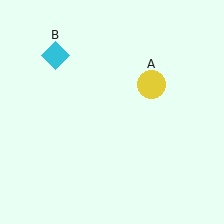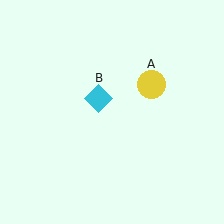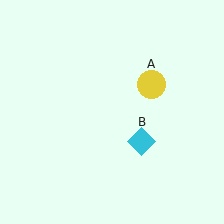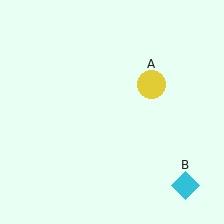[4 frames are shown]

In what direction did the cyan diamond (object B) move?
The cyan diamond (object B) moved down and to the right.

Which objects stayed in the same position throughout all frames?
Yellow circle (object A) remained stationary.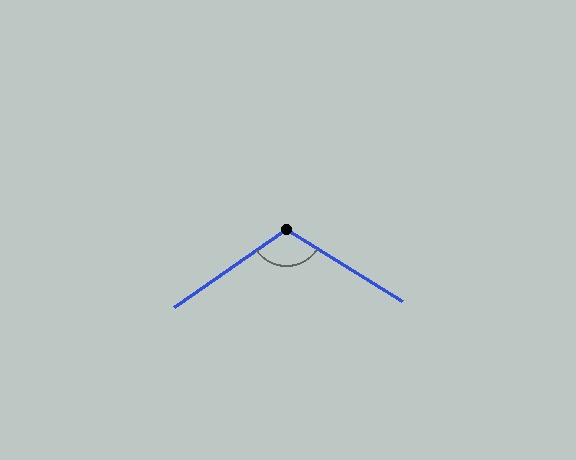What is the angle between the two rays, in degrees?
Approximately 113 degrees.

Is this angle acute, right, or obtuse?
It is obtuse.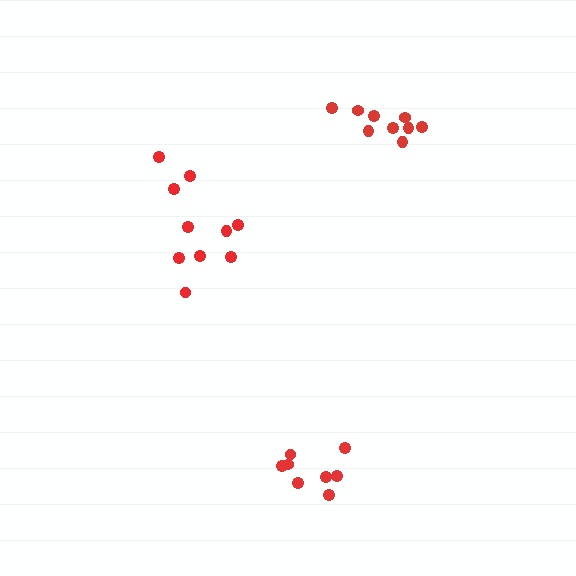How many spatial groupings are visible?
There are 3 spatial groupings.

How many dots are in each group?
Group 1: 10 dots, Group 2: 9 dots, Group 3: 8 dots (27 total).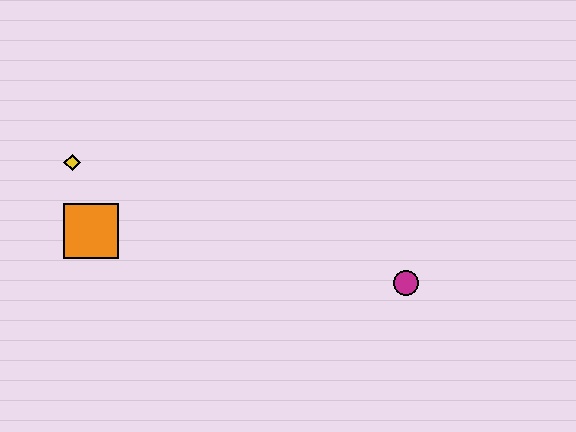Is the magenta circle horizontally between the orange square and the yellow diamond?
No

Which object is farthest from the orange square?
The magenta circle is farthest from the orange square.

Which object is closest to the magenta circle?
The orange square is closest to the magenta circle.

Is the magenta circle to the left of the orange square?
No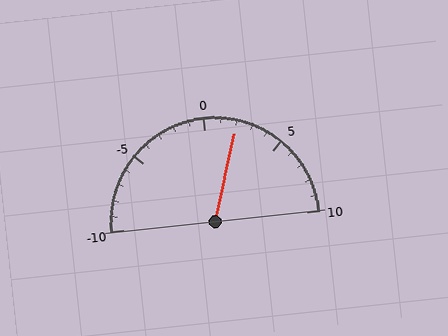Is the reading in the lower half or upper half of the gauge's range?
The reading is in the upper half of the range (-10 to 10).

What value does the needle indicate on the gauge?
The needle indicates approximately 2.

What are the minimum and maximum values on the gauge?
The gauge ranges from -10 to 10.